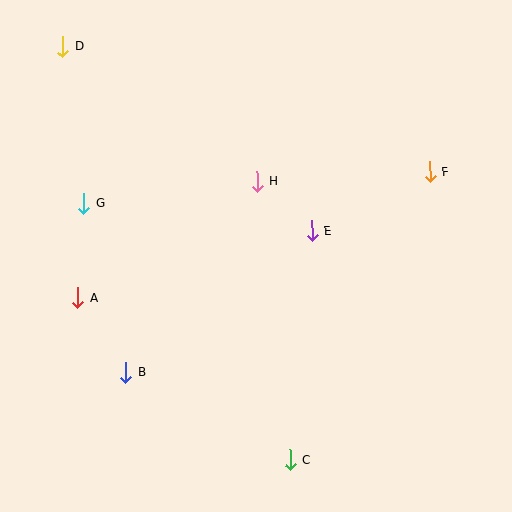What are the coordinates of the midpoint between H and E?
The midpoint between H and E is at (284, 206).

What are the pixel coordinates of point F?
Point F is at (430, 172).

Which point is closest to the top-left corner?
Point D is closest to the top-left corner.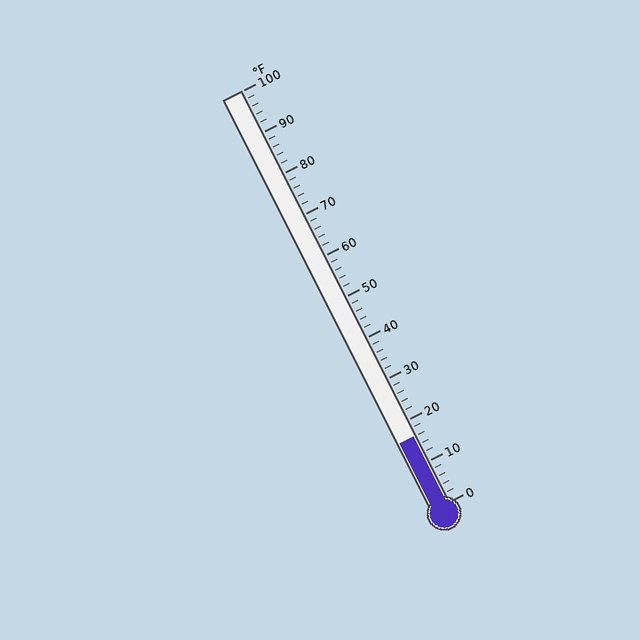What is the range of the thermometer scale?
The thermometer scale ranges from 0°F to 100°F.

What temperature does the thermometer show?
The thermometer shows approximately 16°F.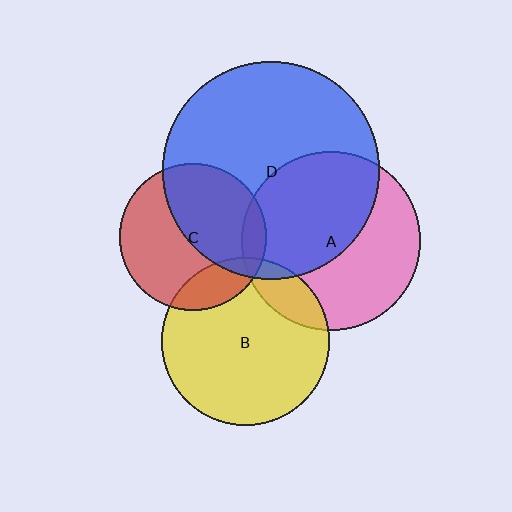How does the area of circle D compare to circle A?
Approximately 1.5 times.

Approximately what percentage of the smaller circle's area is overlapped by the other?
Approximately 50%.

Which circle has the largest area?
Circle D (blue).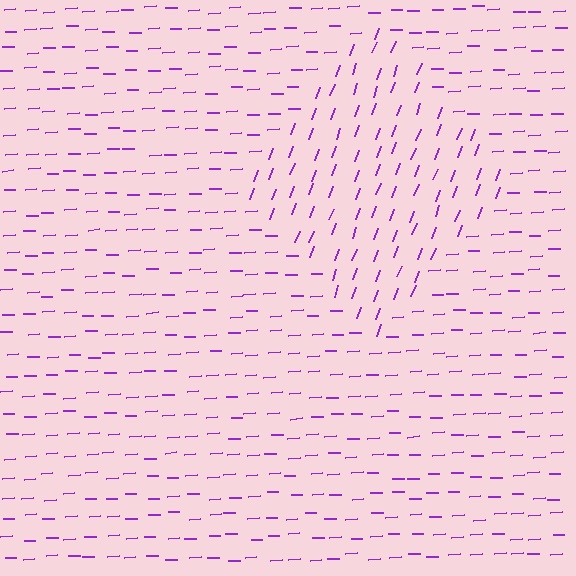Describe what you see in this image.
The image is filled with small purple line segments. A diamond region in the image has lines oriented differently from the surrounding lines, creating a visible texture boundary.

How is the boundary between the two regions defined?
The boundary is defined purely by a change in line orientation (approximately 67 degrees difference). All lines are the same color and thickness.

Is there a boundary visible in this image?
Yes, there is a texture boundary formed by a change in line orientation.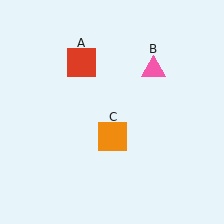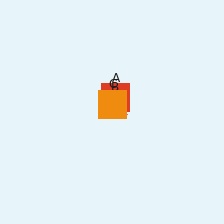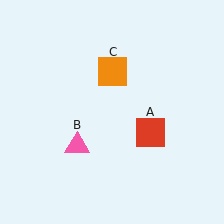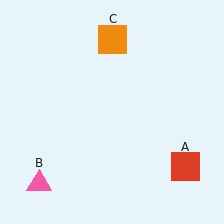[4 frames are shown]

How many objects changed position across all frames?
3 objects changed position: red square (object A), pink triangle (object B), orange square (object C).